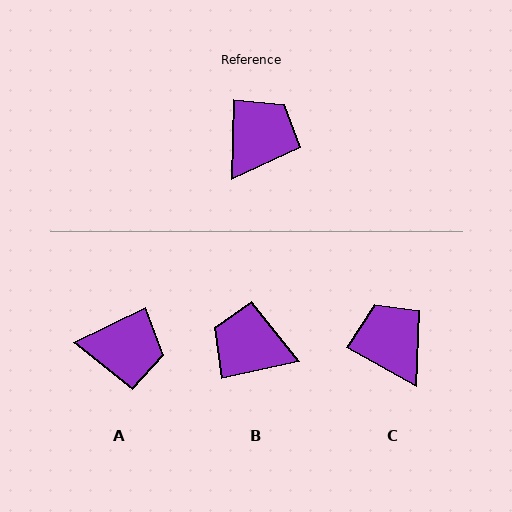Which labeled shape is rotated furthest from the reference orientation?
B, about 104 degrees away.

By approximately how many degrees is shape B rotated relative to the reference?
Approximately 104 degrees counter-clockwise.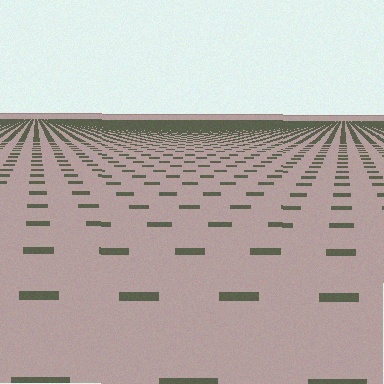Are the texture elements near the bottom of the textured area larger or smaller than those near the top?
Larger. Near the bottom, elements are closer to the viewer and appear at a bigger on-screen size.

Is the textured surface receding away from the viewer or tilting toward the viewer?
The surface is receding away from the viewer. Texture elements get smaller and denser toward the top.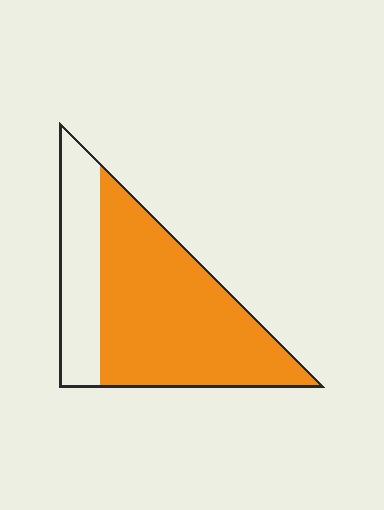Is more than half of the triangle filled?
Yes.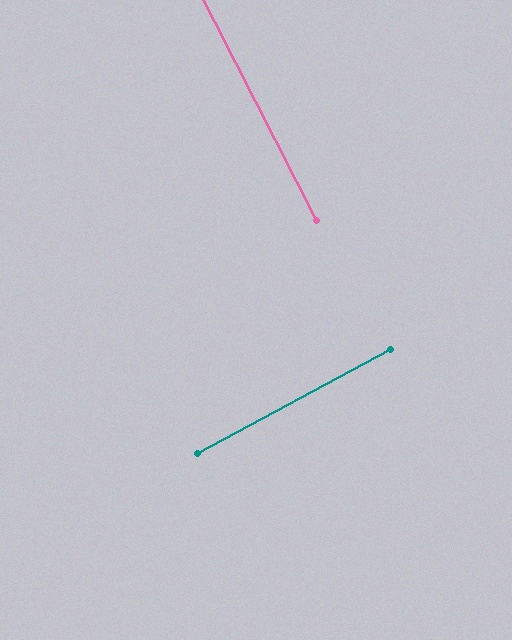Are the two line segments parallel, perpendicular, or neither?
Perpendicular — they meet at approximately 89°.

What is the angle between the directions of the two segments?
Approximately 89 degrees.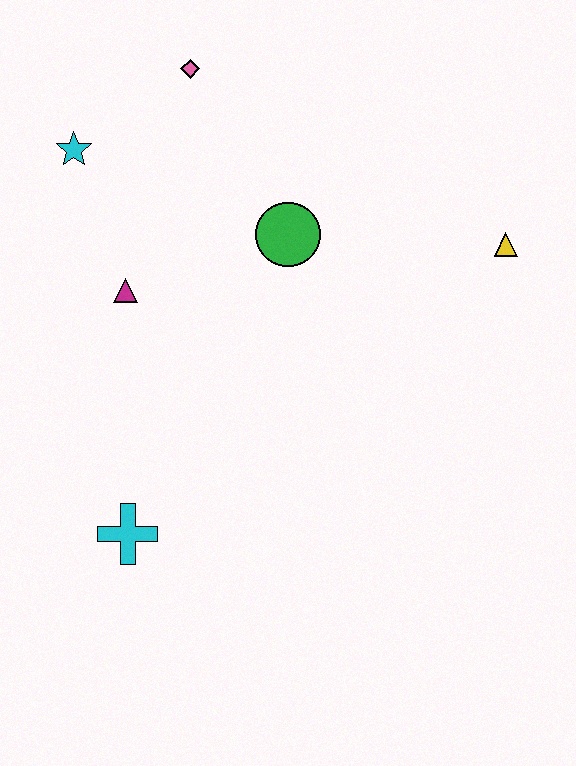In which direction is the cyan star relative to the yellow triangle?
The cyan star is to the left of the yellow triangle.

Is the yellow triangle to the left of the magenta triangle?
No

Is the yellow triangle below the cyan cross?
No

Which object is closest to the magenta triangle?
The cyan star is closest to the magenta triangle.